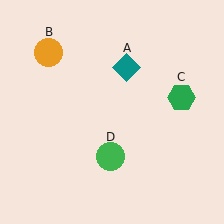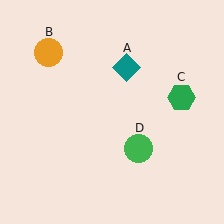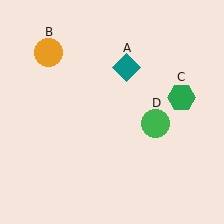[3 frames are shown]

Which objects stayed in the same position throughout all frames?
Teal diamond (object A) and orange circle (object B) and green hexagon (object C) remained stationary.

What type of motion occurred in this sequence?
The green circle (object D) rotated counterclockwise around the center of the scene.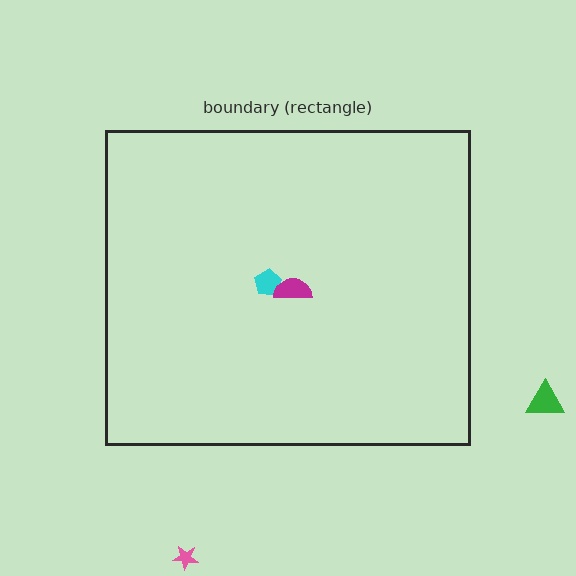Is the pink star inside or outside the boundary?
Outside.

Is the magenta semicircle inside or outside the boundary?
Inside.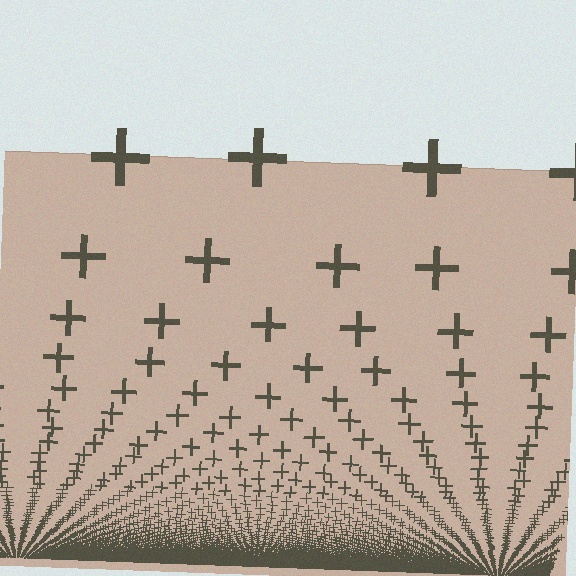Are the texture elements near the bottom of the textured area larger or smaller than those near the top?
Smaller. The gradient is inverted — elements near the bottom are smaller and denser.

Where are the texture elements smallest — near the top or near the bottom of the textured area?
Near the bottom.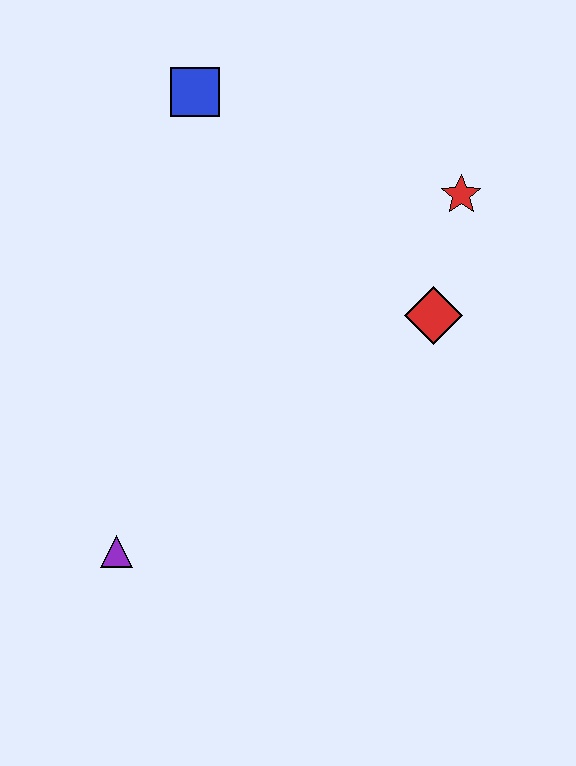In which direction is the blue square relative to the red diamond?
The blue square is to the left of the red diamond.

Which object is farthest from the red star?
The purple triangle is farthest from the red star.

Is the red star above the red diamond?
Yes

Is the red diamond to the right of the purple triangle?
Yes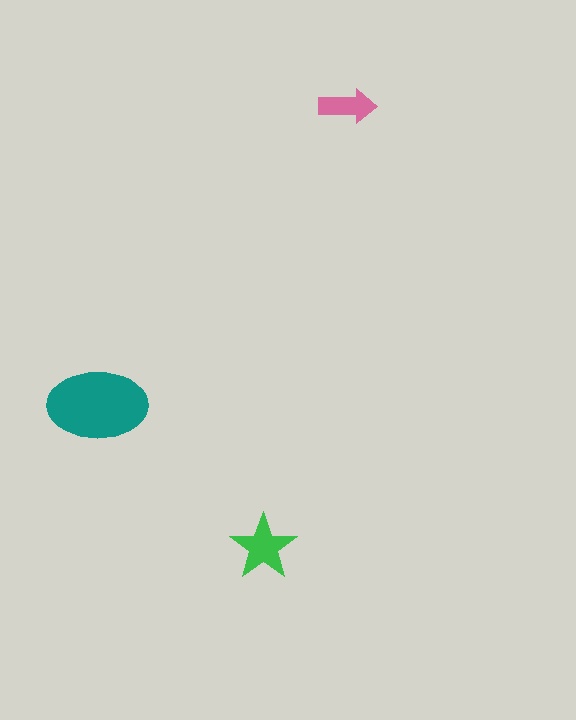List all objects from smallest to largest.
The pink arrow, the green star, the teal ellipse.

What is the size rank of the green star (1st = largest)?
2nd.